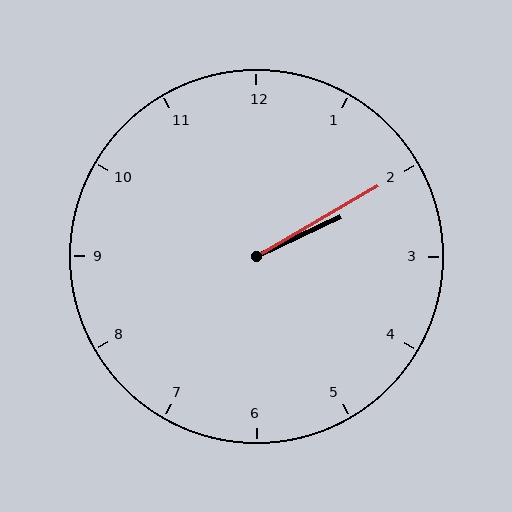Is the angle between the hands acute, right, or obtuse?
It is acute.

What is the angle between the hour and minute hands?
Approximately 5 degrees.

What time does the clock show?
2:10.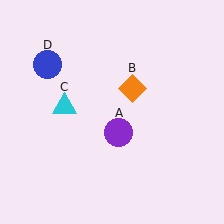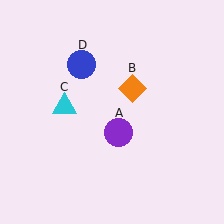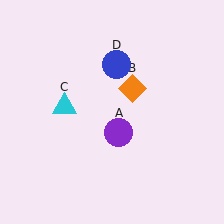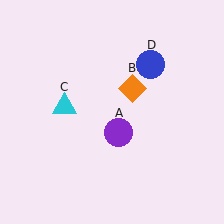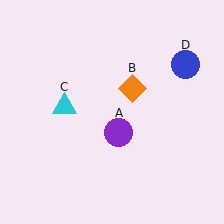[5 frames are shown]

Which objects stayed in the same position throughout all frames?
Purple circle (object A) and orange diamond (object B) and cyan triangle (object C) remained stationary.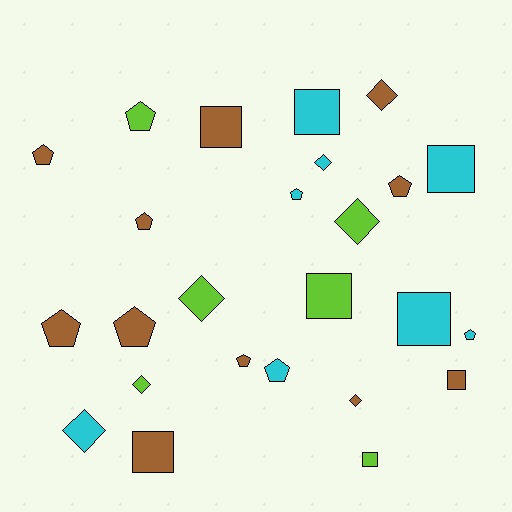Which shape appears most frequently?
Pentagon, with 10 objects.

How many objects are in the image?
There are 25 objects.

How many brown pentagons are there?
There are 6 brown pentagons.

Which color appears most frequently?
Brown, with 11 objects.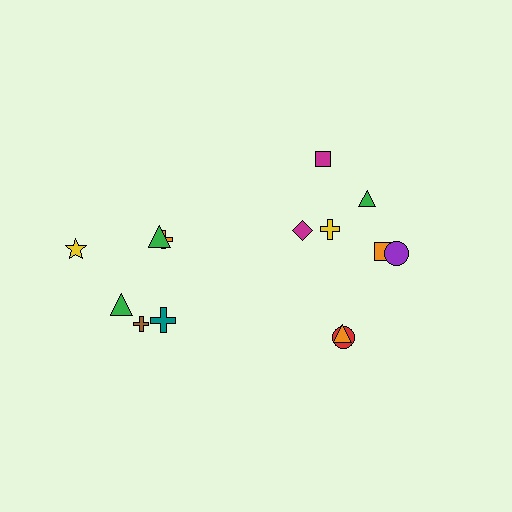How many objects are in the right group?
There are 8 objects.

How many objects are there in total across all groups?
There are 14 objects.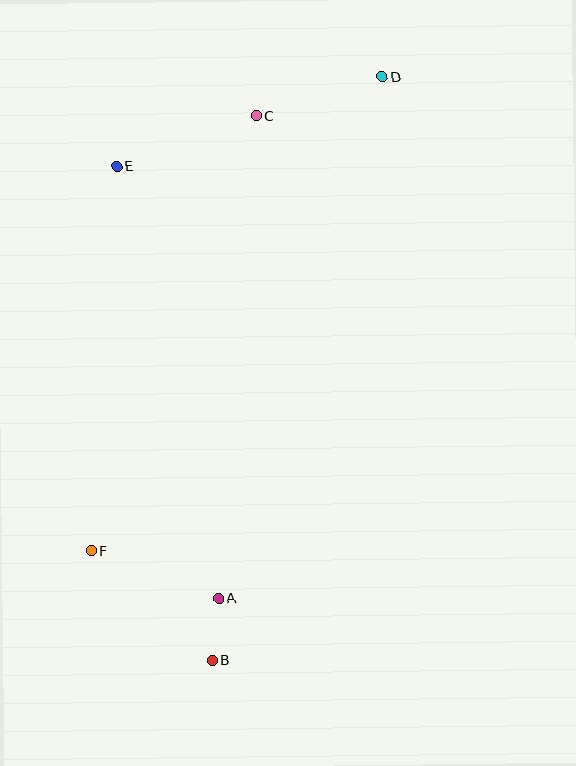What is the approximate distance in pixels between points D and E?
The distance between D and E is approximately 280 pixels.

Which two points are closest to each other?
Points A and B are closest to each other.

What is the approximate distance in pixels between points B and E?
The distance between B and E is approximately 503 pixels.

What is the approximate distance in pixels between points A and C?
The distance between A and C is approximately 483 pixels.